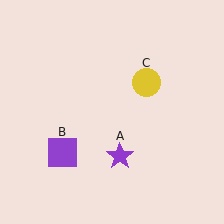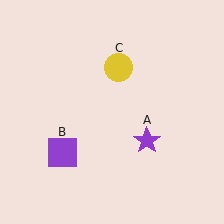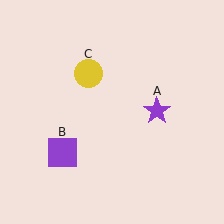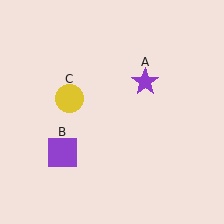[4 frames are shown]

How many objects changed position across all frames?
2 objects changed position: purple star (object A), yellow circle (object C).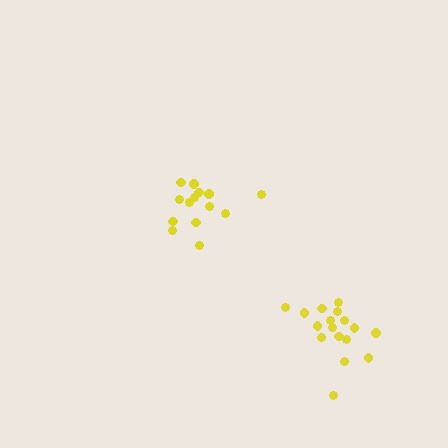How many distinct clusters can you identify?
There are 2 distinct clusters.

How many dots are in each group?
Group 1: 17 dots, Group 2: 14 dots (31 total).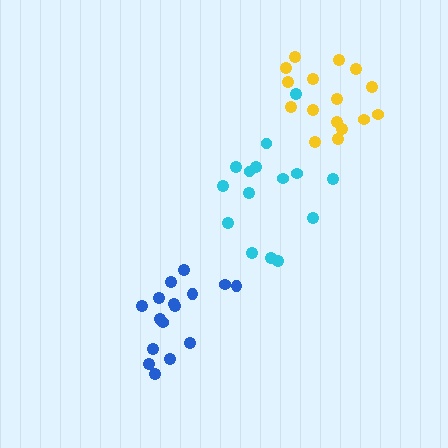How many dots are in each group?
Group 1: 15 dots, Group 2: 16 dots, Group 3: 16 dots (47 total).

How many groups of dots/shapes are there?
There are 3 groups.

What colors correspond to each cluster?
The clusters are colored: cyan, blue, yellow.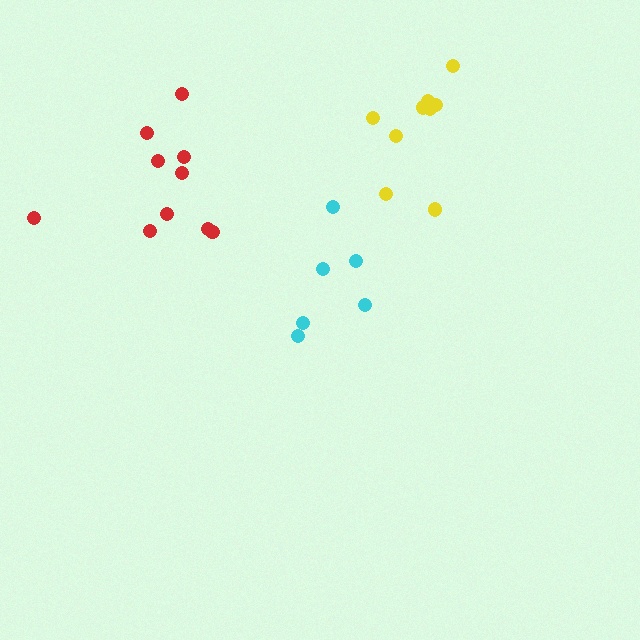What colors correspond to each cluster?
The clusters are colored: red, cyan, yellow.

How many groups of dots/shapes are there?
There are 3 groups.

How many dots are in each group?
Group 1: 10 dots, Group 2: 6 dots, Group 3: 9 dots (25 total).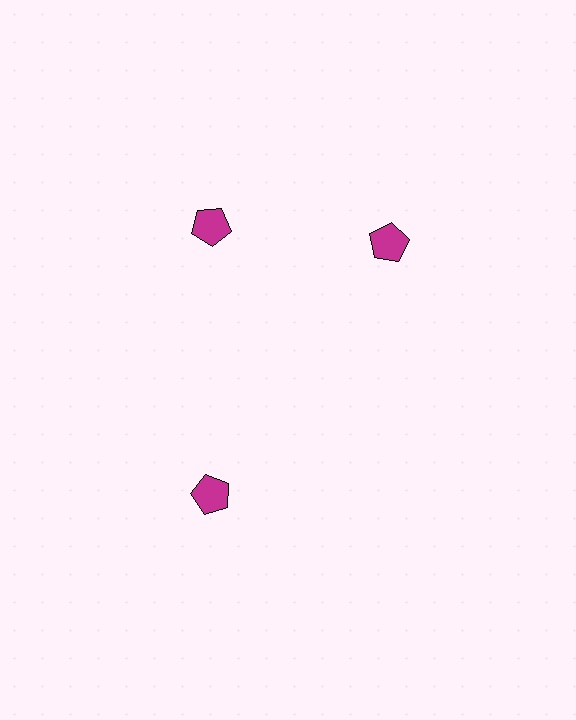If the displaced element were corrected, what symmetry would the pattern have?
It would have 3-fold rotational symmetry — the pattern would map onto itself every 120 degrees.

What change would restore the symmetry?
The symmetry would be restored by rotating it back into even spacing with its neighbors so that all 3 pentagons sit at equal angles and equal distance from the center.